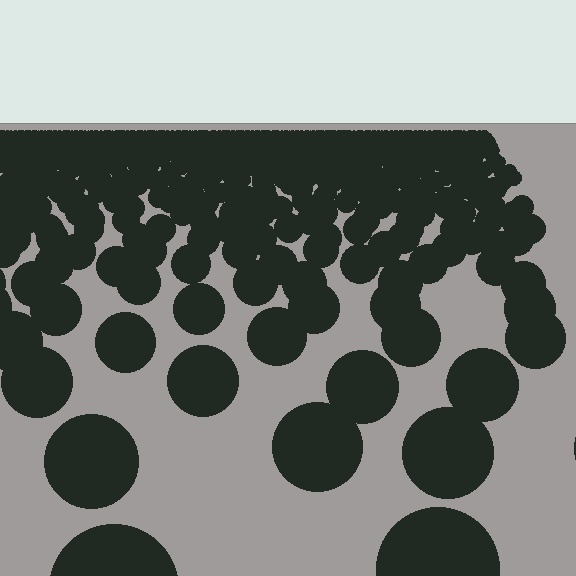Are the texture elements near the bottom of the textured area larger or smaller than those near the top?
Larger. Near the bottom, elements are closer to the viewer and appear at a bigger on-screen size.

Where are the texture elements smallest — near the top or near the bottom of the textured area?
Near the top.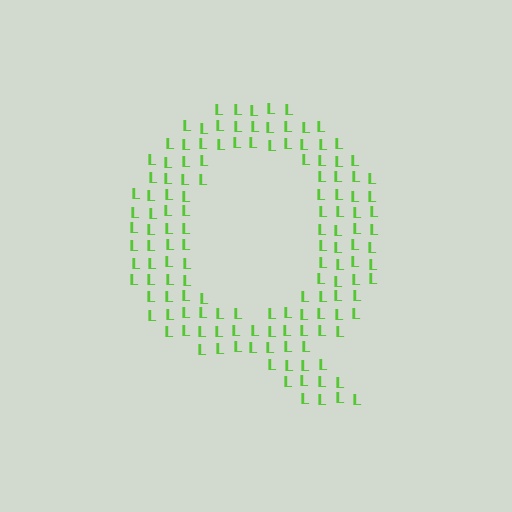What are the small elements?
The small elements are letter L's.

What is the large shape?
The large shape is the letter Q.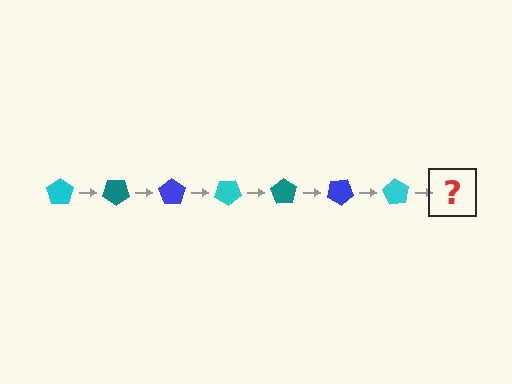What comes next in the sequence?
The next element should be a teal pentagon, rotated 245 degrees from the start.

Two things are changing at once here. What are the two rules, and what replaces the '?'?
The two rules are that it rotates 35 degrees each step and the color cycles through cyan, teal, and blue. The '?' should be a teal pentagon, rotated 245 degrees from the start.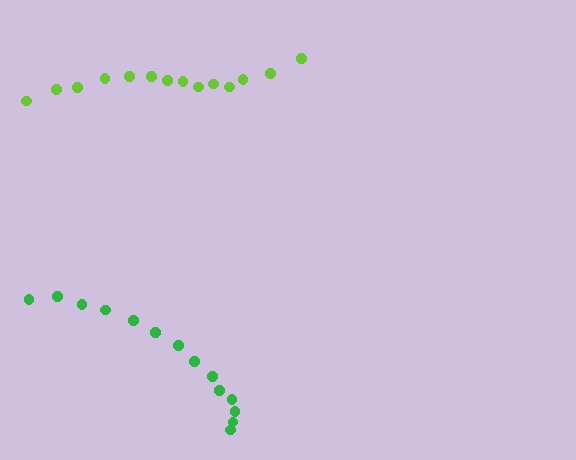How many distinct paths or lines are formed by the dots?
There are 2 distinct paths.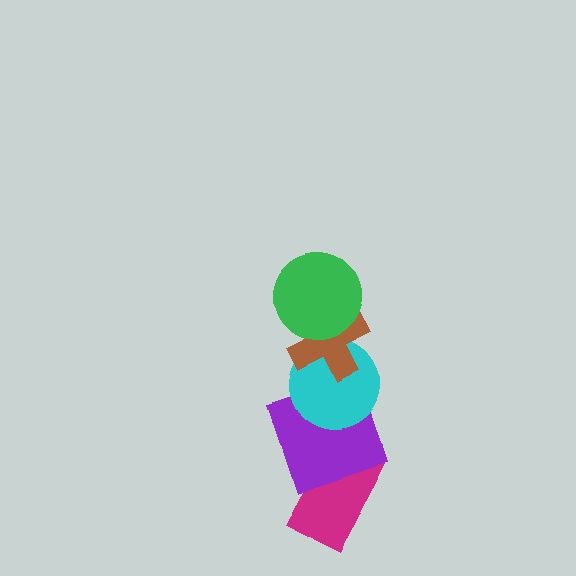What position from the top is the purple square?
The purple square is 4th from the top.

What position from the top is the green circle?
The green circle is 1st from the top.